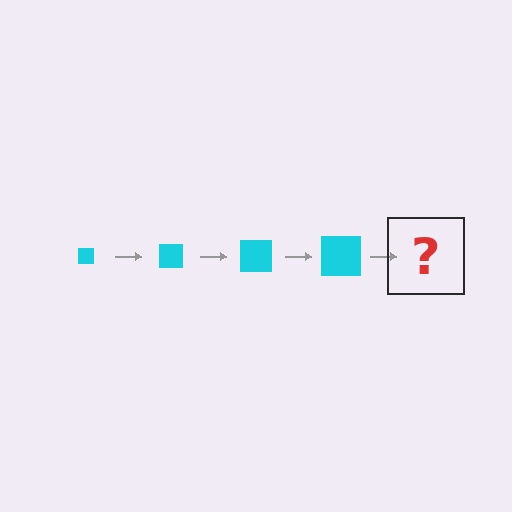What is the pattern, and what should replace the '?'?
The pattern is that the square gets progressively larger each step. The '?' should be a cyan square, larger than the previous one.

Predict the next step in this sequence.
The next step is a cyan square, larger than the previous one.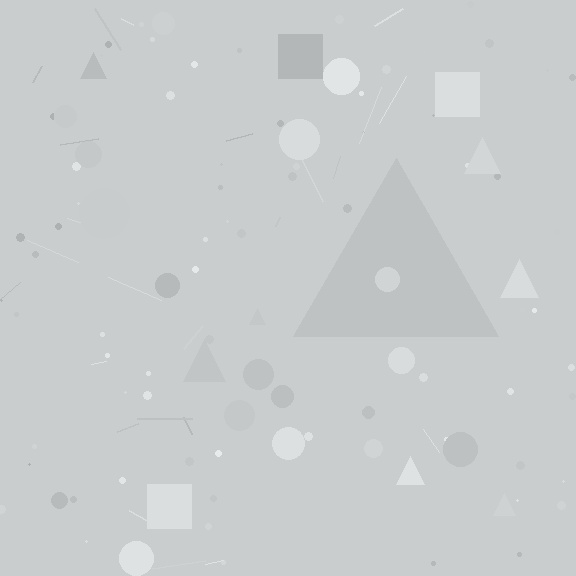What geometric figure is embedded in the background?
A triangle is embedded in the background.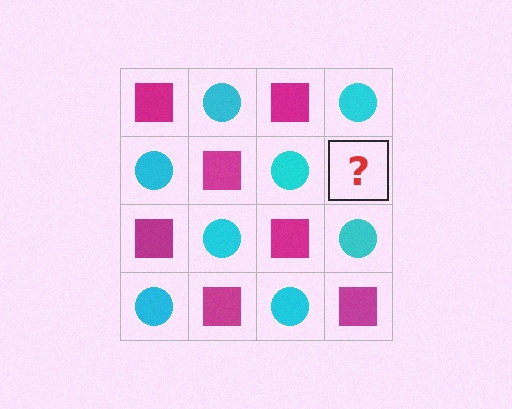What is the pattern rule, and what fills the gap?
The rule is that it alternates magenta square and cyan circle in a checkerboard pattern. The gap should be filled with a magenta square.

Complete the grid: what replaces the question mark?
The question mark should be replaced with a magenta square.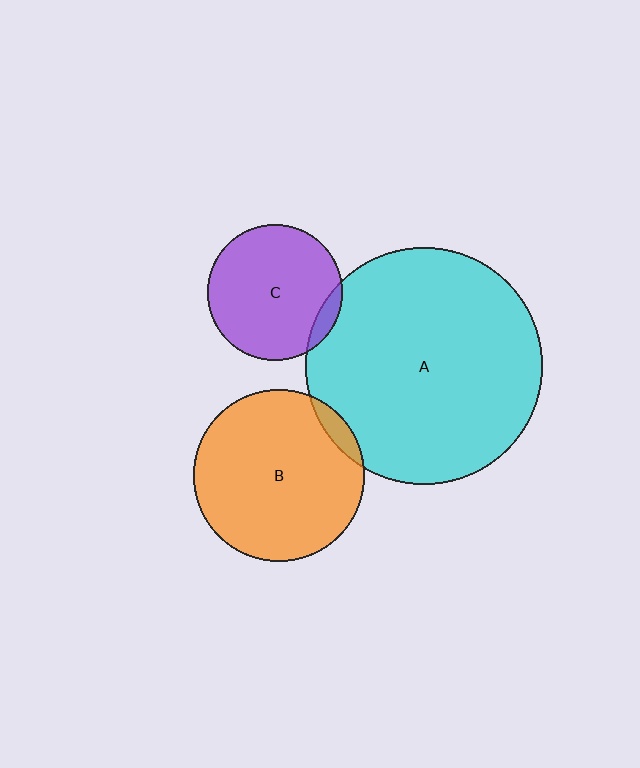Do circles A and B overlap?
Yes.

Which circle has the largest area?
Circle A (cyan).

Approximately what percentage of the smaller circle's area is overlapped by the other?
Approximately 5%.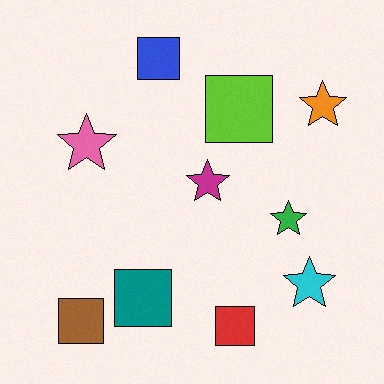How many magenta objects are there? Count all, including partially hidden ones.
There is 1 magenta object.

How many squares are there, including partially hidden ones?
There are 5 squares.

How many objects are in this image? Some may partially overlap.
There are 10 objects.